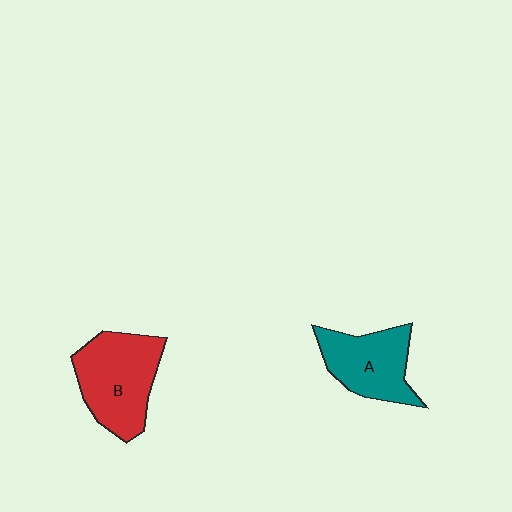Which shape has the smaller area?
Shape A (teal).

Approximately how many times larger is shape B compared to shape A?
Approximately 1.2 times.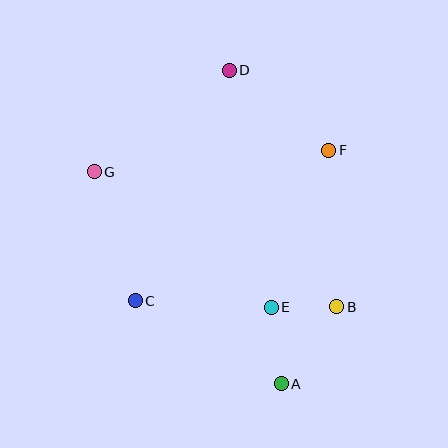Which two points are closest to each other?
Points B and E are closest to each other.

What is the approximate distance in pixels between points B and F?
The distance between B and F is approximately 157 pixels.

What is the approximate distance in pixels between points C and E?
The distance between C and E is approximately 136 pixels.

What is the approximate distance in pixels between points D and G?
The distance between D and G is approximately 169 pixels.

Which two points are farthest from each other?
Points A and D are farthest from each other.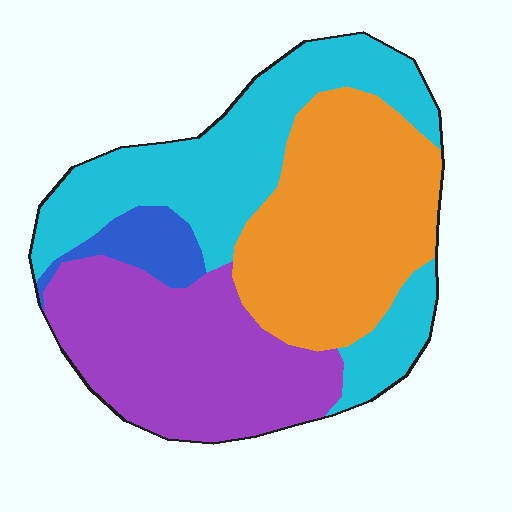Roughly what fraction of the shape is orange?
Orange covers around 30% of the shape.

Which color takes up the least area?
Blue, at roughly 5%.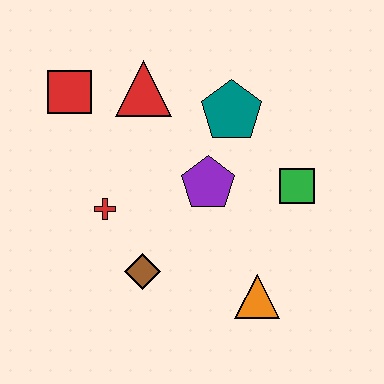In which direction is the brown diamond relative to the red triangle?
The brown diamond is below the red triangle.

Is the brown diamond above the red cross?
No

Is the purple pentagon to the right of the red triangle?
Yes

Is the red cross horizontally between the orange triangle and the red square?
Yes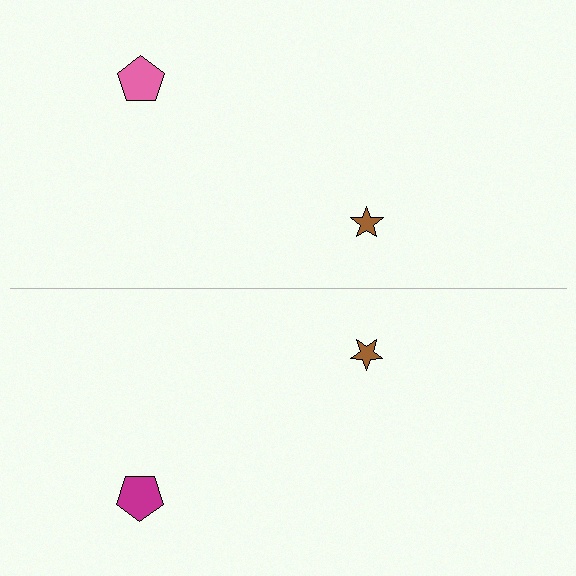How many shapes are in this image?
There are 4 shapes in this image.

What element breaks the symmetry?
The magenta pentagon on the bottom side breaks the symmetry — its mirror counterpart is pink.